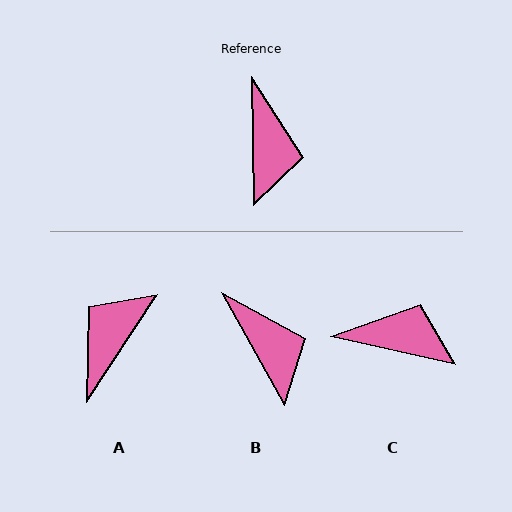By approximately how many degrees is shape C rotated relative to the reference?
Approximately 76 degrees counter-clockwise.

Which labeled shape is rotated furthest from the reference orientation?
A, about 146 degrees away.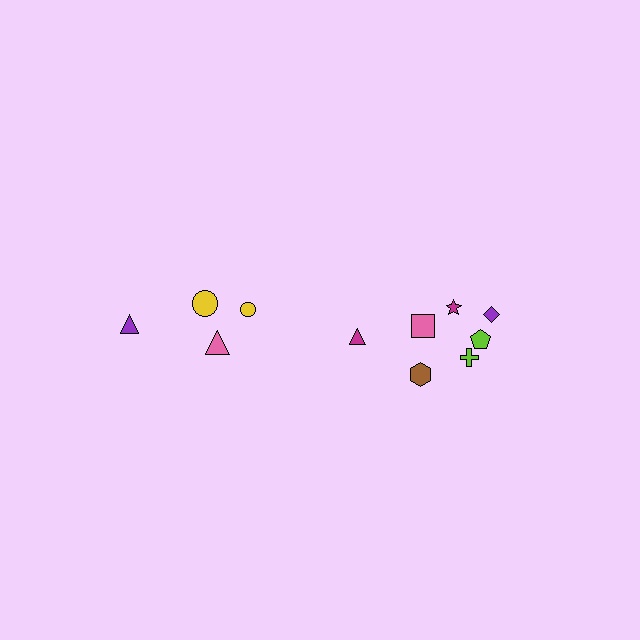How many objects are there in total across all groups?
There are 11 objects.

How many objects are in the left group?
There are 4 objects.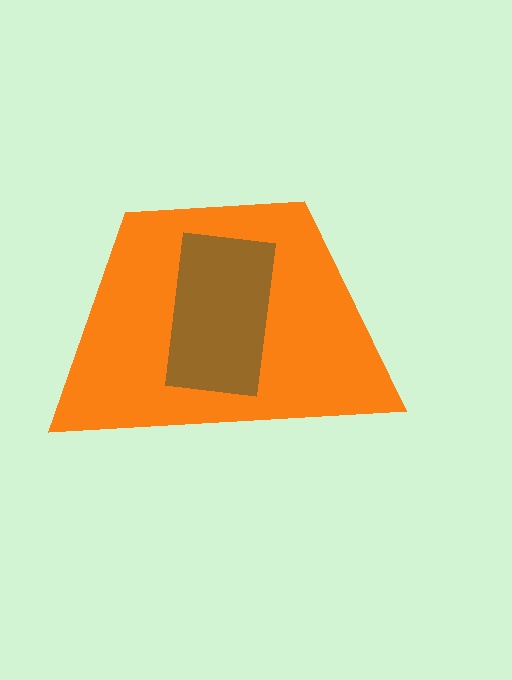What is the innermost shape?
The brown rectangle.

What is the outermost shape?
The orange trapezoid.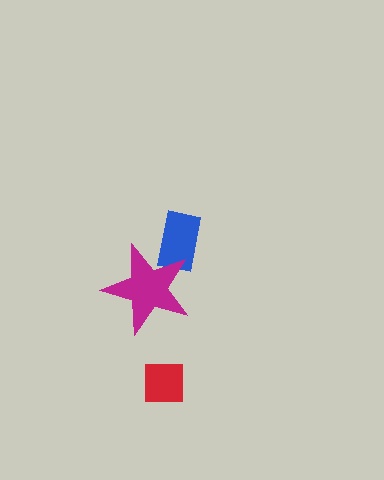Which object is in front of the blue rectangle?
The magenta star is in front of the blue rectangle.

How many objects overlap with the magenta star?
1 object overlaps with the magenta star.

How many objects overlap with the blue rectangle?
1 object overlaps with the blue rectangle.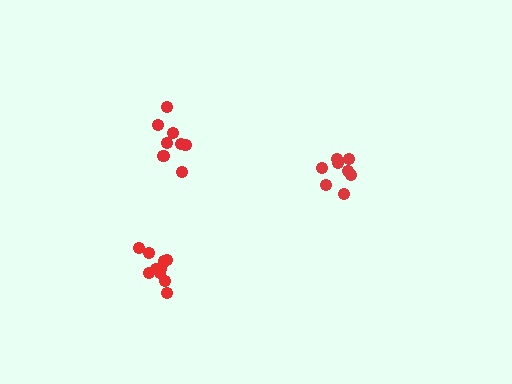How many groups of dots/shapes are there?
There are 3 groups.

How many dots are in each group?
Group 1: 10 dots, Group 2: 8 dots, Group 3: 8 dots (26 total).